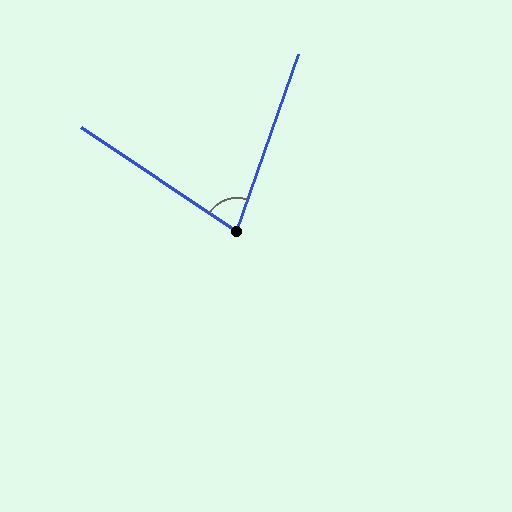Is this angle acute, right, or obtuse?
It is acute.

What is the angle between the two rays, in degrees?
Approximately 75 degrees.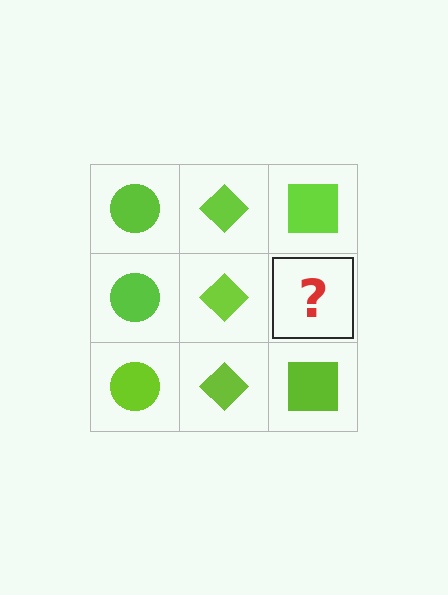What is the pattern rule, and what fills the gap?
The rule is that each column has a consistent shape. The gap should be filled with a lime square.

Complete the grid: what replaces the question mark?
The question mark should be replaced with a lime square.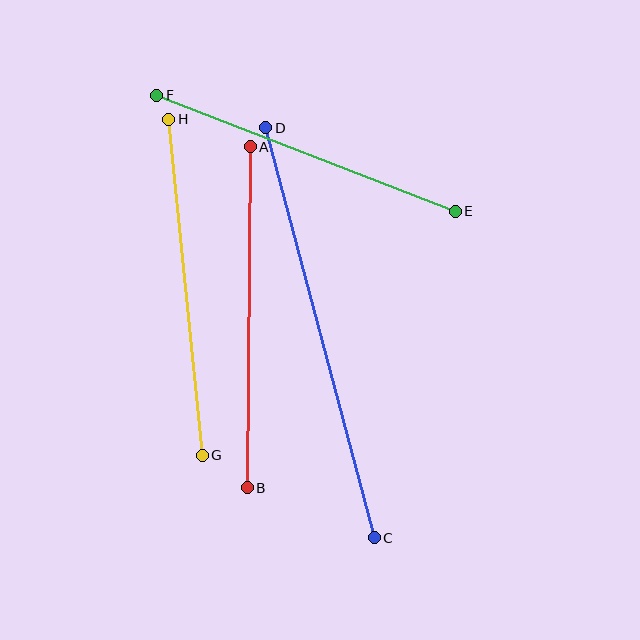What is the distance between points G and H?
The distance is approximately 337 pixels.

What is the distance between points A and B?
The distance is approximately 341 pixels.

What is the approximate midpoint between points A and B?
The midpoint is at approximately (249, 317) pixels.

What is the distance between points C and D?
The distance is approximately 424 pixels.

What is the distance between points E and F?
The distance is approximately 320 pixels.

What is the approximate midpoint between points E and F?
The midpoint is at approximately (306, 153) pixels.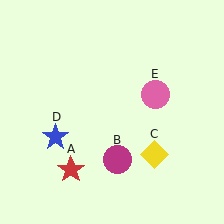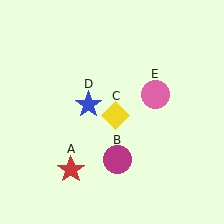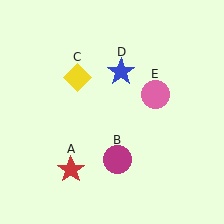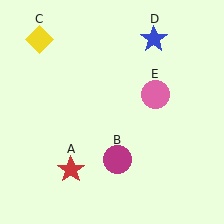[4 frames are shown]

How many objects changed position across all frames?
2 objects changed position: yellow diamond (object C), blue star (object D).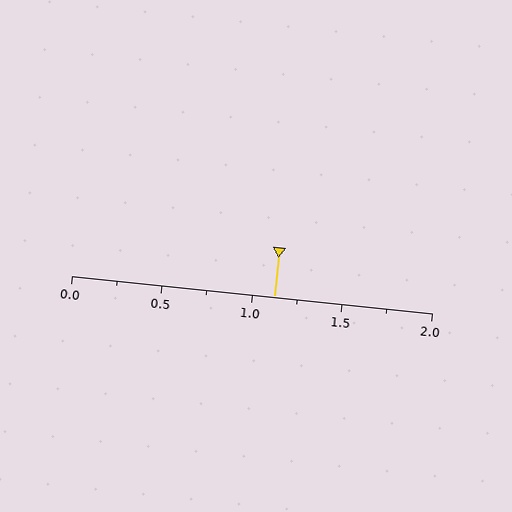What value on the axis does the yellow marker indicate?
The marker indicates approximately 1.12.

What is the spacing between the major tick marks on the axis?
The major ticks are spaced 0.5 apart.